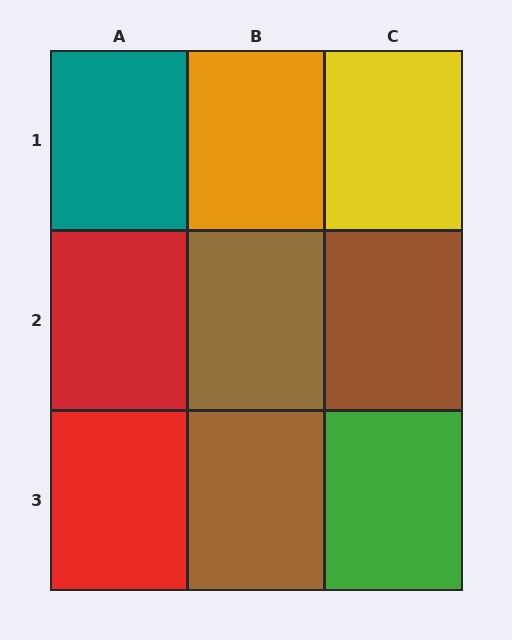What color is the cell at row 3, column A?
Red.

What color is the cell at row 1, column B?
Orange.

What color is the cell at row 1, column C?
Yellow.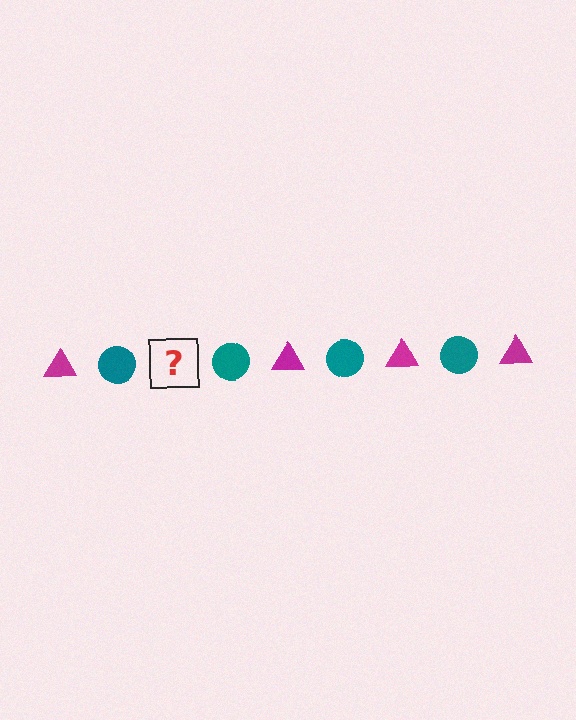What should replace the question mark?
The question mark should be replaced with a magenta triangle.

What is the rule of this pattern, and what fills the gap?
The rule is that the pattern alternates between magenta triangle and teal circle. The gap should be filled with a magenta triangle.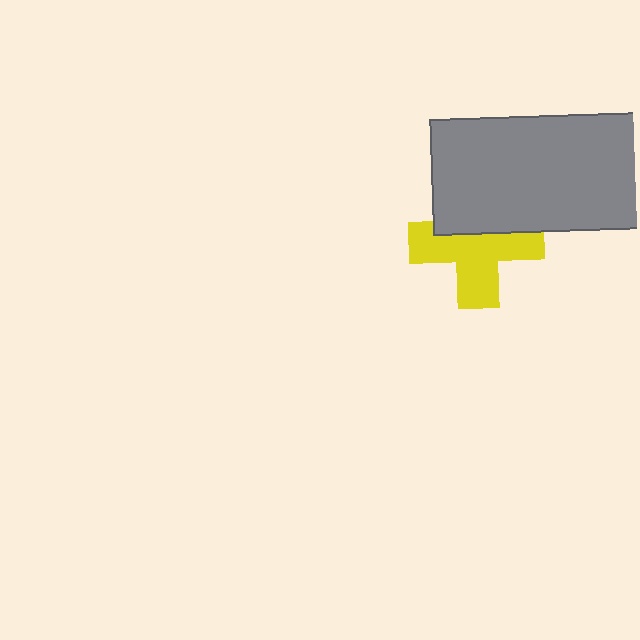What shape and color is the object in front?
The object in front is a gray rectangle.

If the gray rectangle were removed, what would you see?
You would see the complete yellow cross.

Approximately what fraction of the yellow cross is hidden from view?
Roughly 37% of the yellow cross is hidden behind the gray rectangle.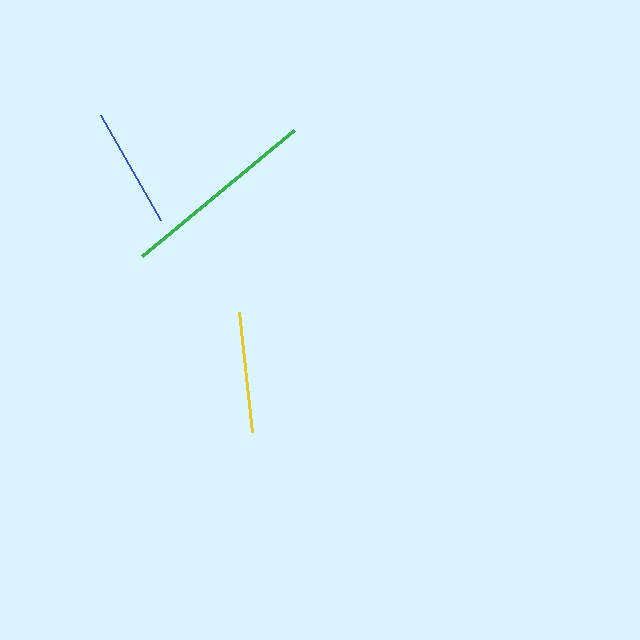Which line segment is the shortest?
The yellow line is the shortest at approximately 120 pixels.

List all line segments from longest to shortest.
From longest to shortest: green, blue, yellow.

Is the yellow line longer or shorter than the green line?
The green line is longer than the yellow line.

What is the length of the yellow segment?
The yellow segment is approximately 120 pixels long.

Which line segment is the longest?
The green line is the longest at approximately 198 pixels.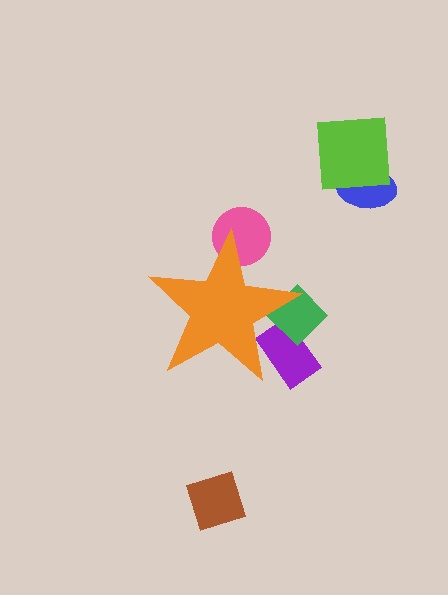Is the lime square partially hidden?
No, the lime square is fully visible.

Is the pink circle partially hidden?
Yes, the pink circle is partially hidden behind the orange star.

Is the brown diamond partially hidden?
No, the brown diamond is fully visible.